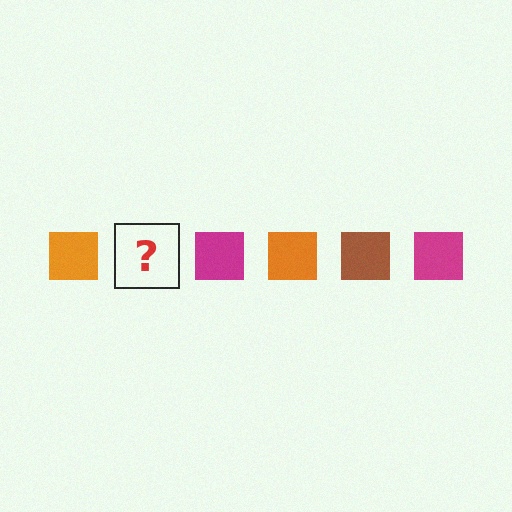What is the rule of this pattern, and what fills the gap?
The rule is that the pattern cycles through orange, brown, magenta squares. The gap should be filled with a brown square.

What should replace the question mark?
The question mark should be replaced with a brown square.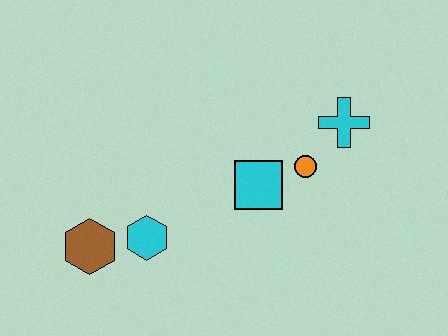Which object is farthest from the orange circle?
The brown hexagon is farthest from the orange circle.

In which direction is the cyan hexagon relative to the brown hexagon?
The cyan hexagon is to the right of the brown hexagon.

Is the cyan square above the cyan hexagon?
Yes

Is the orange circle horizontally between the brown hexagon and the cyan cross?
Yes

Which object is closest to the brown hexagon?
The cyan hexagon is closest to the brown hexagon.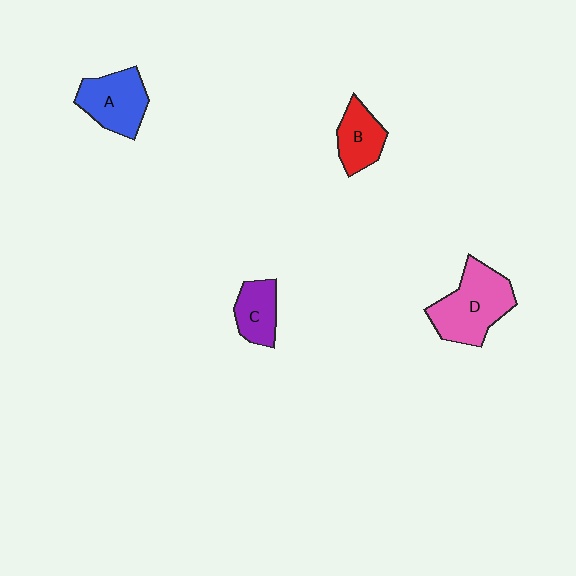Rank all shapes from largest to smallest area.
From largest to smallest: D (pink), A (blue), B (red), C (purple).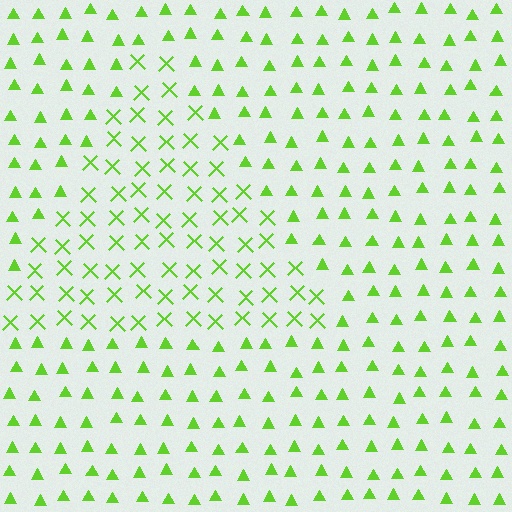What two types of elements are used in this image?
The image uses X marks inside the triangle region and triangles outside it.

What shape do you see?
I see a triangle.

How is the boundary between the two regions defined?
The boundary is defined by a change in element shape: X marks inside vs. triangles outside. All elements share the same color and spacing.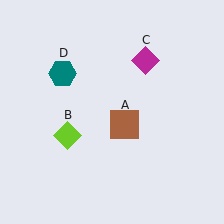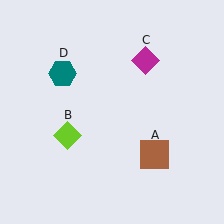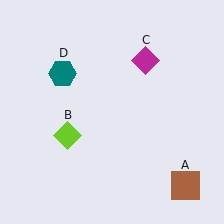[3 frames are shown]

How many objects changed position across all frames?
1 object changed position: brown square (object A).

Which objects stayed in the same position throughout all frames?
Lime diamond (object B) and magenta diamond (object C) and teal hexagon (object D) remained stationary.